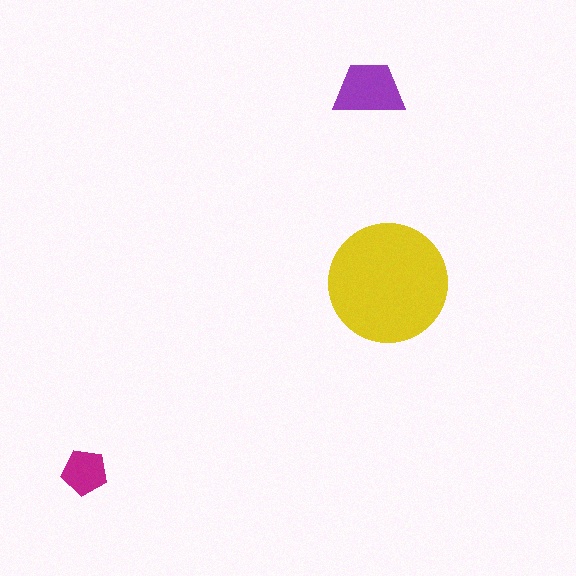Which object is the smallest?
The magenta pentagon.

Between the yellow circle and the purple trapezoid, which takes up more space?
The yellow circle.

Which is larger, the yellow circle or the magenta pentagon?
The yellow circle.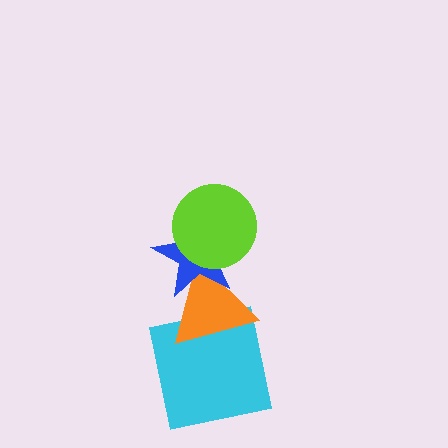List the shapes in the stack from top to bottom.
From top to bottom: the lime circle, the blue star, the orange triangle, the cyan square.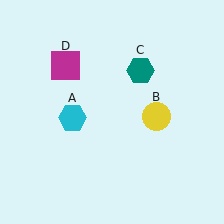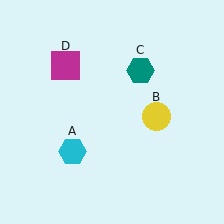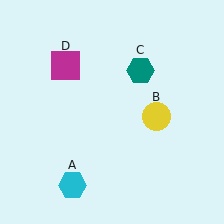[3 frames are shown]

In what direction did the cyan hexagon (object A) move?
The cyan hexagon (object A) moved down.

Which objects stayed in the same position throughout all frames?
Yellow circle (object B) and teal hexagon (object C) and magenta square (object D) remained stationary.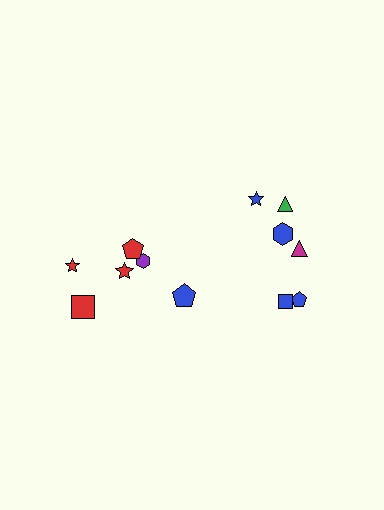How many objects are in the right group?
There are 7 objects.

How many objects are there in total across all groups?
There are 12 objects.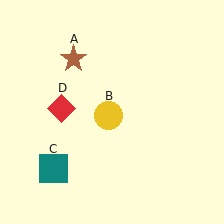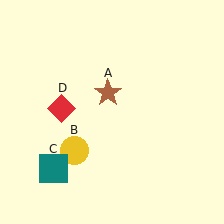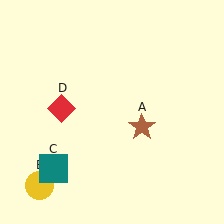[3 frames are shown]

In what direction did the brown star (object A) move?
The brown star (object A) moved down and to the right.